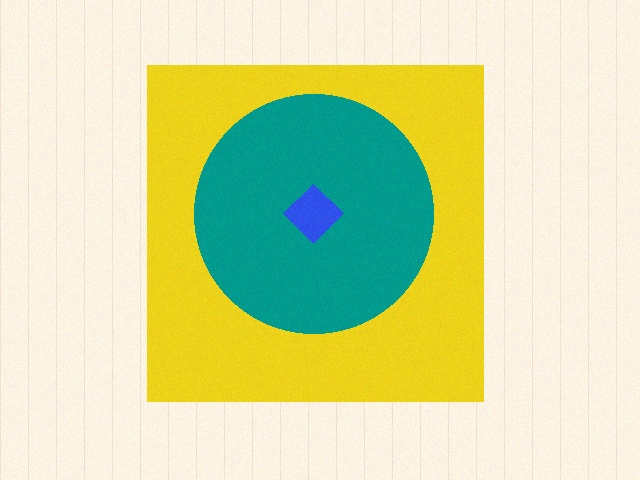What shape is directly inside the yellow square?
The teal circle.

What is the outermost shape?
The yellow square.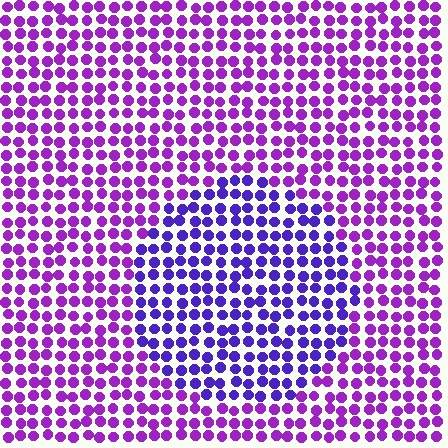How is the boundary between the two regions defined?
The boundary is defined purely by a slight shift in hue (about 32 degrees). Spacing, size, and orientation are identical on both sides.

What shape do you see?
I see a circle.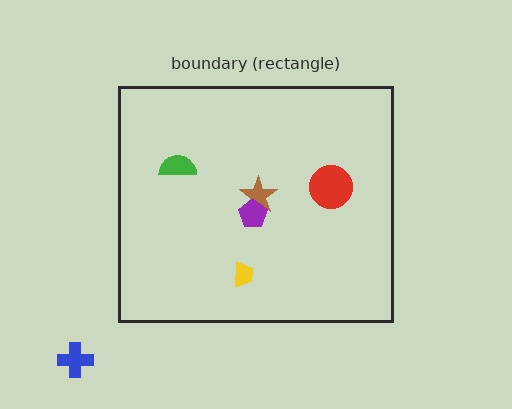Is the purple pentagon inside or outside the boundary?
Inside.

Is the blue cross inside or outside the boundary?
Outside.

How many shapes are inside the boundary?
5 inside, 1 outside.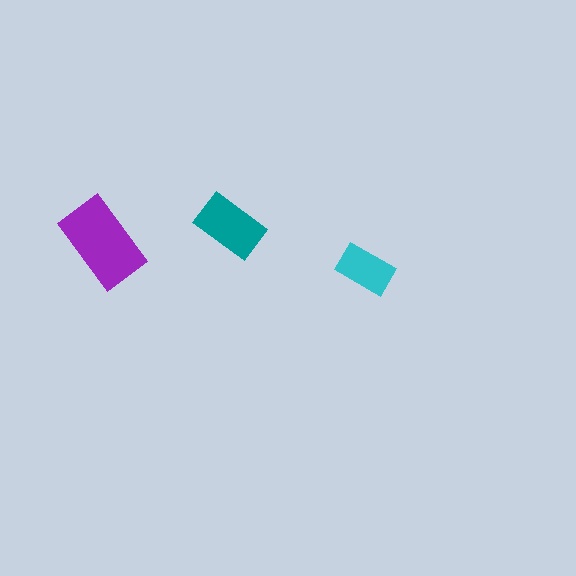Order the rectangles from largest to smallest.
the purple one, the teal one, the cyan one.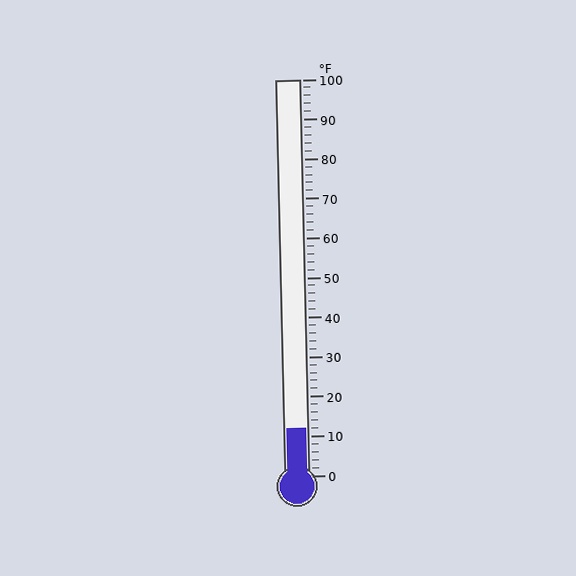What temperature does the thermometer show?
The thermometer shows approximately 12°F.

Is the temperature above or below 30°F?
The temperature is below 30°F.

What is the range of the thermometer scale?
The thermometer scale ranges from 0°F to 100°F.